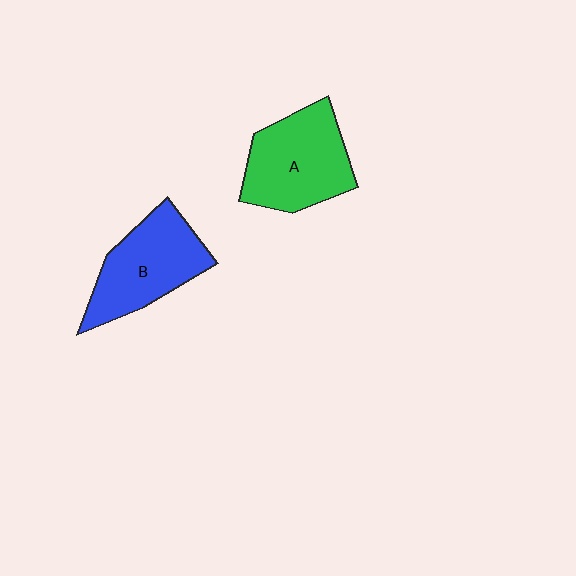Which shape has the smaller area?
Shape B (blue).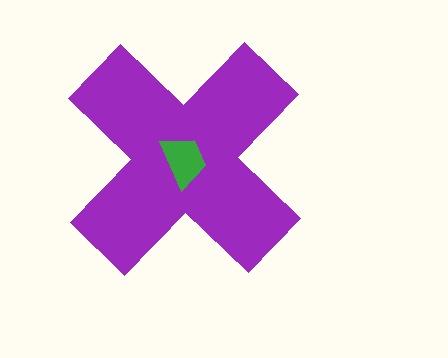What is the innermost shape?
The green trapezoid.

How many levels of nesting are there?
2.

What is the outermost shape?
The purple cross.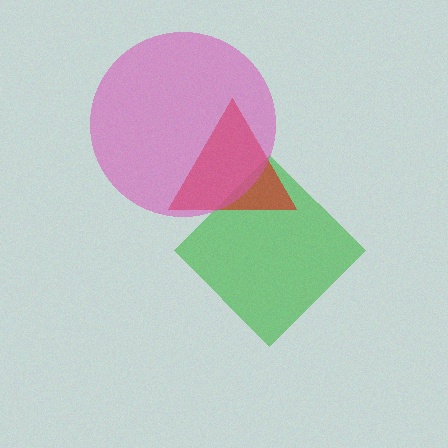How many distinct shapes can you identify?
There are 3 distinct shapes: a green diamond, a red triangle, a pink circle.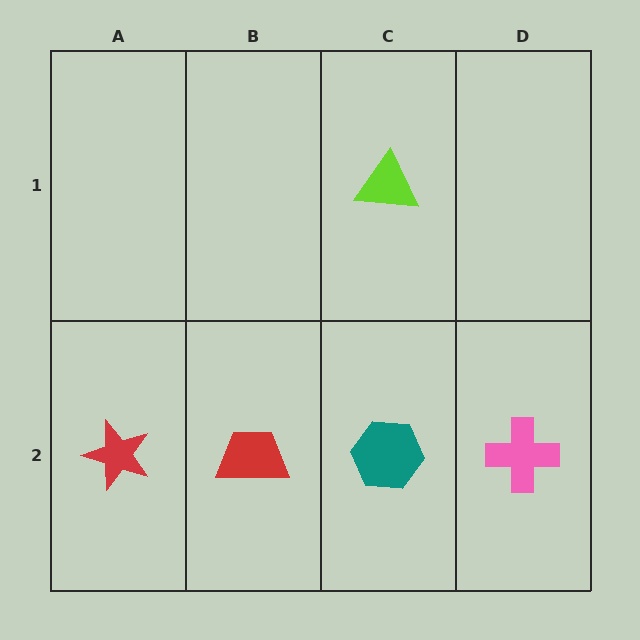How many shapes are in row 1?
1 shape.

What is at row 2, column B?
A red trapezoid.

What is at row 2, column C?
A teal hexagon.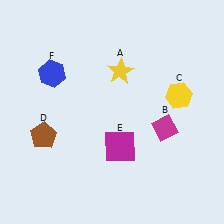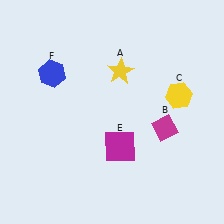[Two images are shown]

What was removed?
The brown pentagon (D) was removed in Image 2.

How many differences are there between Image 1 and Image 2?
There is 1 difference between the two images.